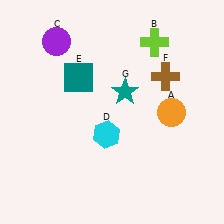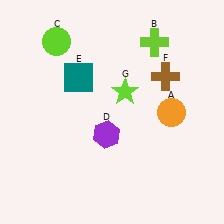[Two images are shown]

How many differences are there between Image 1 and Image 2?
There are 3 differences between the two images.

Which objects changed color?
C changed from purple to lime. D changed from cyan to purple. G changed from teal to lime.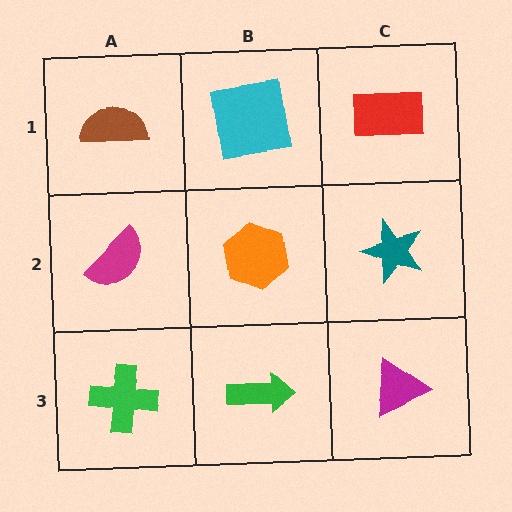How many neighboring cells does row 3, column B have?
3.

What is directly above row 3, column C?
A teal star.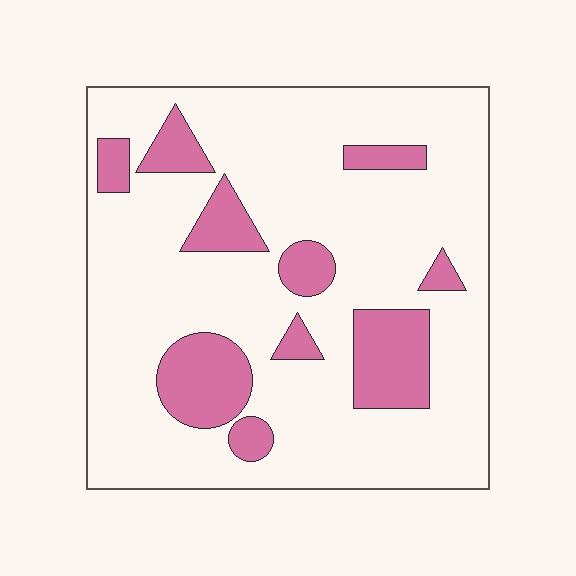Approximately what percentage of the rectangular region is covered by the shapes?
Approximately 20%.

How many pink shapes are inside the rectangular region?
10.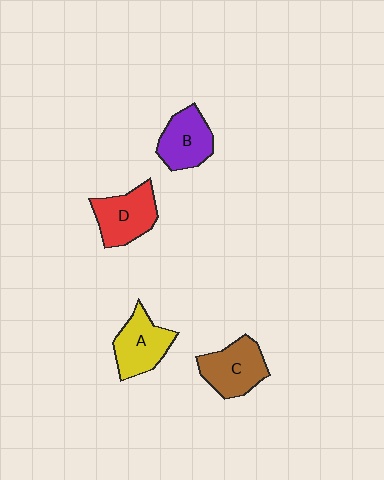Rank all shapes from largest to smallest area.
From largest to smallest: D (red), C (brown), A (yellow), B (purple).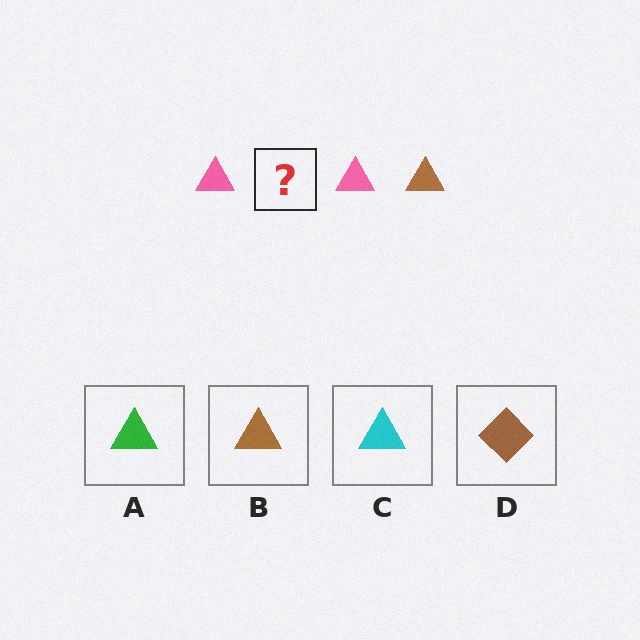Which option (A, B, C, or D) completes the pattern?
B.